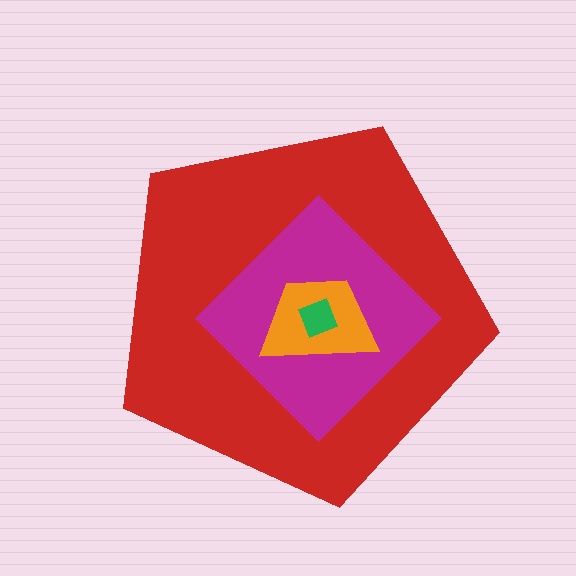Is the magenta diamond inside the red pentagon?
Yes.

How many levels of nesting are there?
4.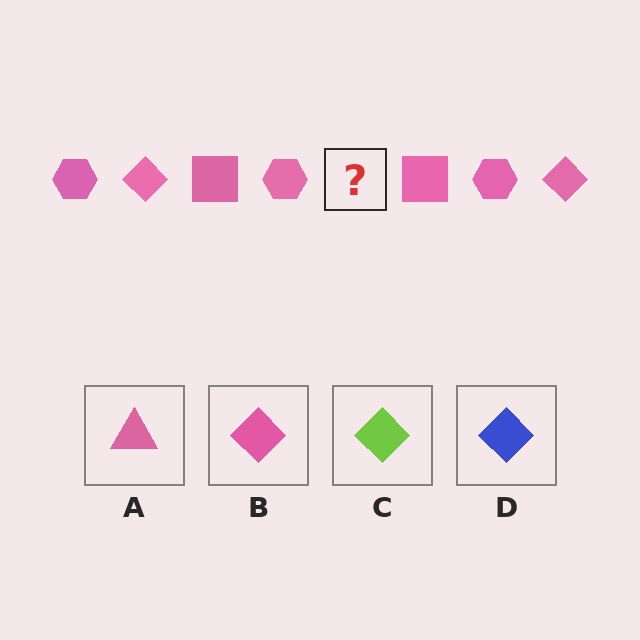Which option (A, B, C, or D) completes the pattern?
B.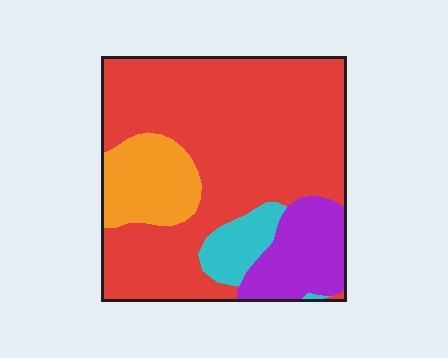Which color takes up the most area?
Red, at roughly 65%.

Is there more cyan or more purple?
Purple.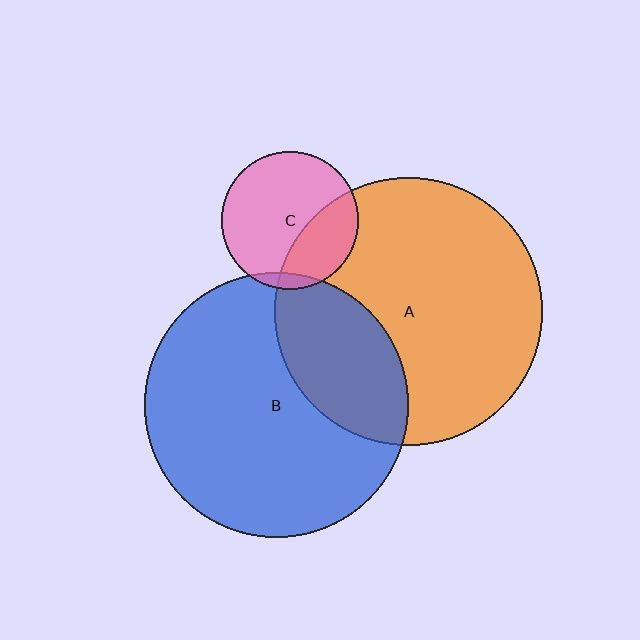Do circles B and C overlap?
Yes.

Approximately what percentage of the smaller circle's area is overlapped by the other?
Approximately 5%.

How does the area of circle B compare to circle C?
Approximately 3.7 times.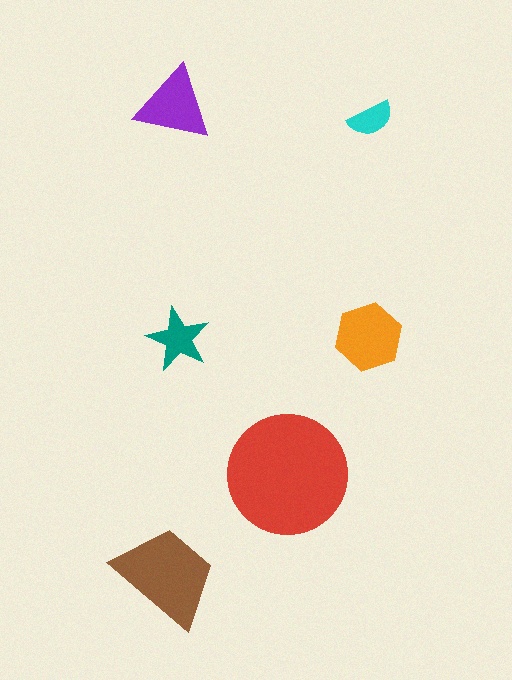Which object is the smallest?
The cyan semicircle.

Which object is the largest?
The red circle.